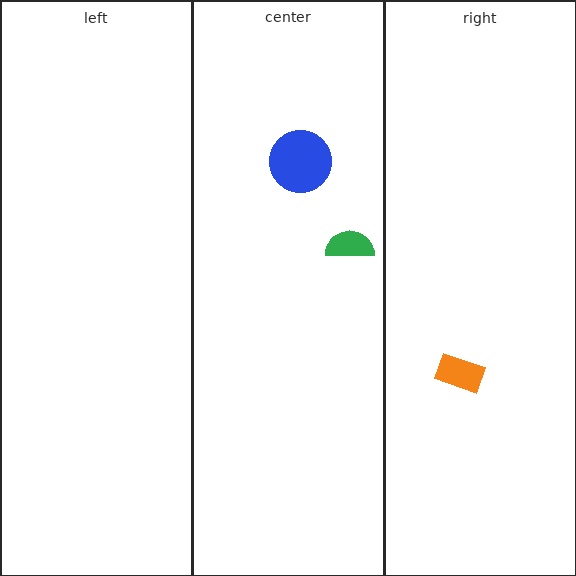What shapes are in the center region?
The blue circle, the green semicircle.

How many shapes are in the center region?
2.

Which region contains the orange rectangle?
The right region.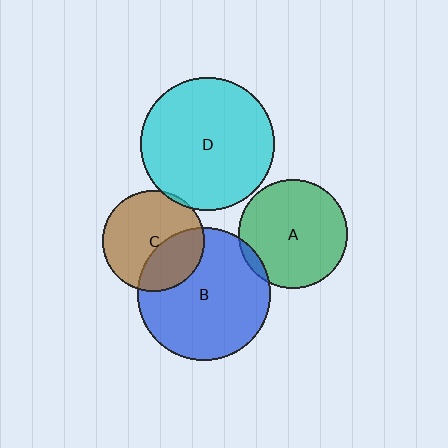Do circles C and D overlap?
Yes.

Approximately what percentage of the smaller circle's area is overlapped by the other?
Approximately 5%.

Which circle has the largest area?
Circle D (cyan).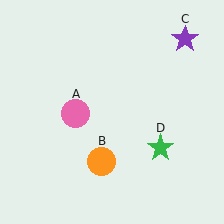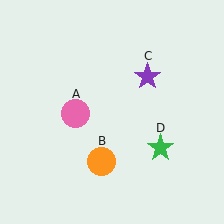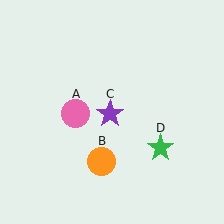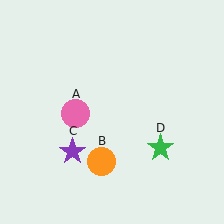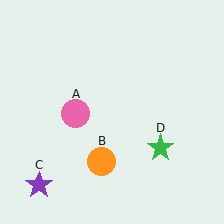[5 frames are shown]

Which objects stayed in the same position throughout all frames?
Pink circle (object A) and orange circle (object B) and green star (object D) remained stationary.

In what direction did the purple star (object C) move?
The purple star (object C) moved down and to the left.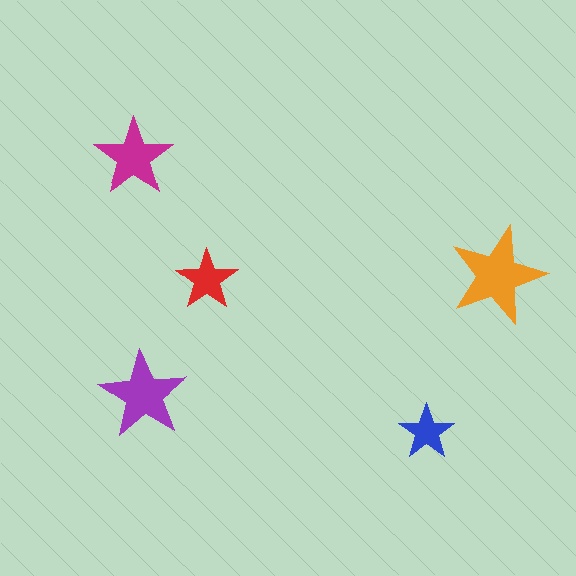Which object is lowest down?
The blue star is bottommost.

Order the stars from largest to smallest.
the orange one, the purple one, the magenta one, the red one, the blue one.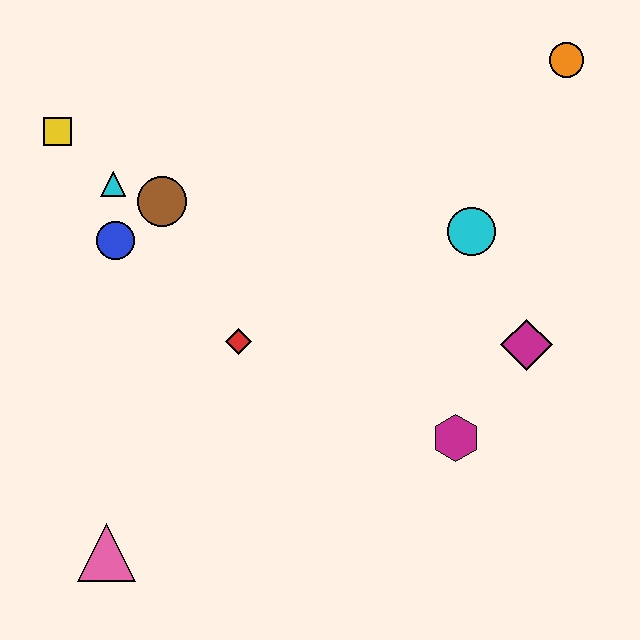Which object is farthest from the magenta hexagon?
The yellow square is farthest from the magenta hexagon.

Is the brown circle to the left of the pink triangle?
No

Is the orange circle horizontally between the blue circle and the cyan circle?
No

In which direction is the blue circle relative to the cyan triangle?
The blue circle is below the cyan triangle.